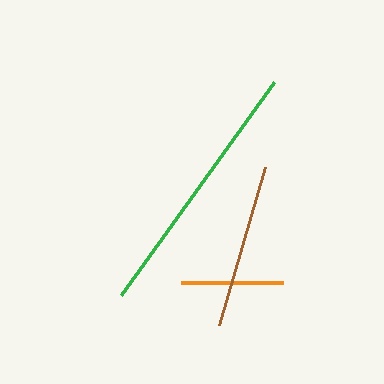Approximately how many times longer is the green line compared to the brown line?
The green line is approximately 1.6 times the length of the brown line.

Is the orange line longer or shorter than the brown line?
The brown line is longer than the orange line.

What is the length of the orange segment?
The orange segment is approximately 102 pixels long.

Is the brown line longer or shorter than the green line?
The green line is longer than the brown line.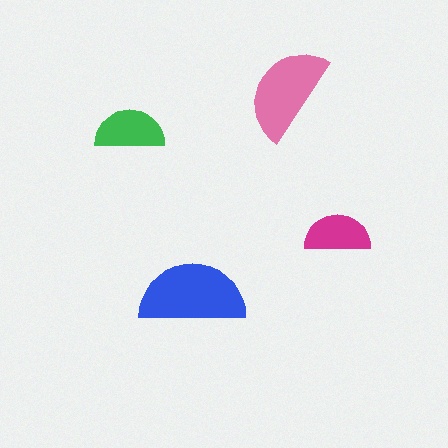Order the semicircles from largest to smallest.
the blue one, the pink one, the green one, the magenta one.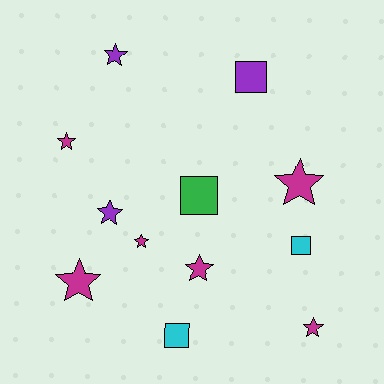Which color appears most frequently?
Magenta, with 6 objects.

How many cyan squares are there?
There are 2 cyan squares.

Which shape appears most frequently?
Star, with 8 objects.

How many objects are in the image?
There are 12 objects.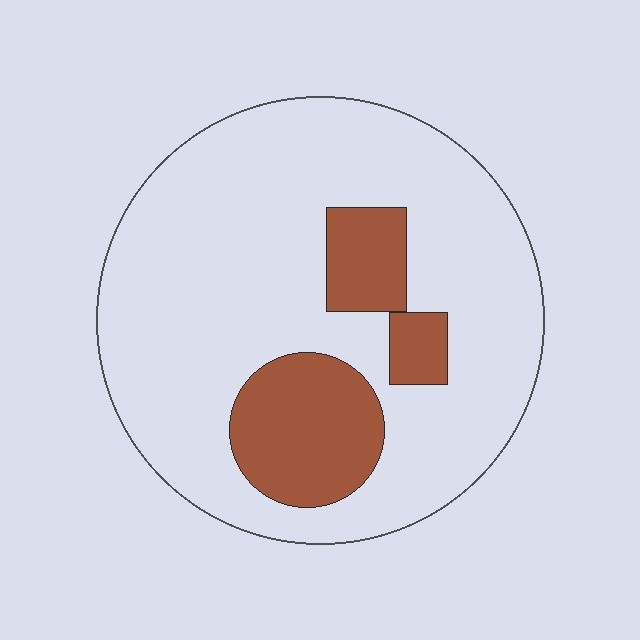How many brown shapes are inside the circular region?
3.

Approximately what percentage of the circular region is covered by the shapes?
Approximately 20%.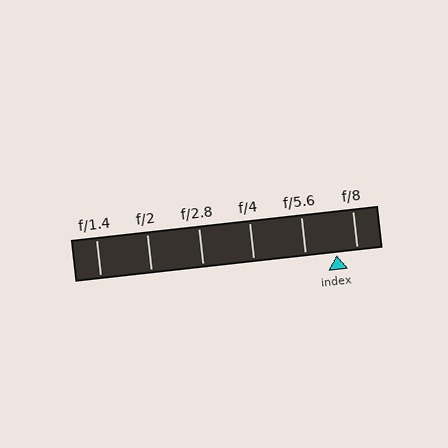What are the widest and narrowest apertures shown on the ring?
The widest aperture shown is f/1.4 and the narrowest is f/8.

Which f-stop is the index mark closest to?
The index mark is closest to f/8.